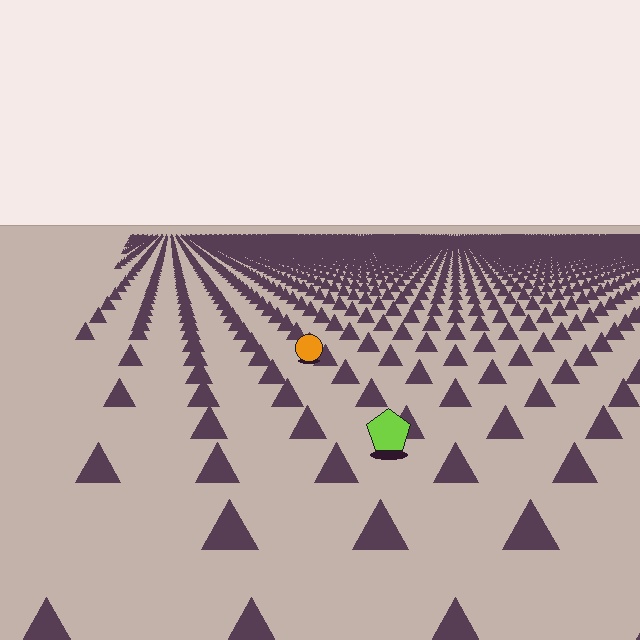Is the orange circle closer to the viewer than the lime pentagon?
No. The lime pentagon is closer — you can tell from the texture gradient: the ground texture is coarser near it.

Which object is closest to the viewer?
The lime pentagon is closest. The texture marks near it are larger and more spread out.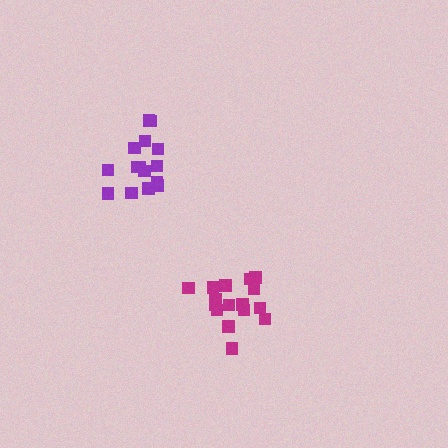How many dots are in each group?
Group 1: 15 dots, Group 2: 16 dots (31 total).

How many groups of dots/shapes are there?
There are 2 groups.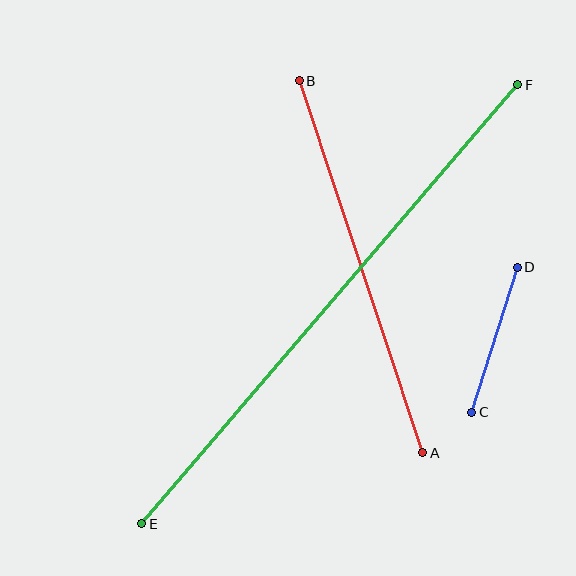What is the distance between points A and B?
The distance is approximately 392 pixels.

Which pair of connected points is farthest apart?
Points E and F are farthest apart.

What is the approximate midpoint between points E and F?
The midpoint is at approximately (330, 304) pixels.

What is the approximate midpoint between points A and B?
The midpoint is at approximately (361, 267) pixels.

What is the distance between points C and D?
The distance is approximately 152 pixels.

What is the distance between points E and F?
The distance is approximately 578 pixels.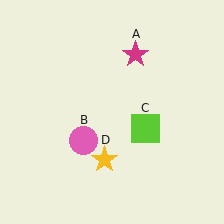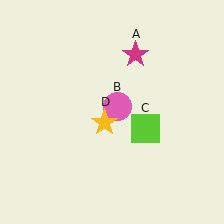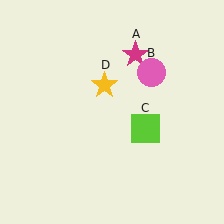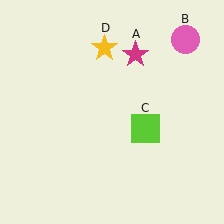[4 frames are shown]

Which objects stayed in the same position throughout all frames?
Magenta star (object A) and lime square (object C) remained stationary.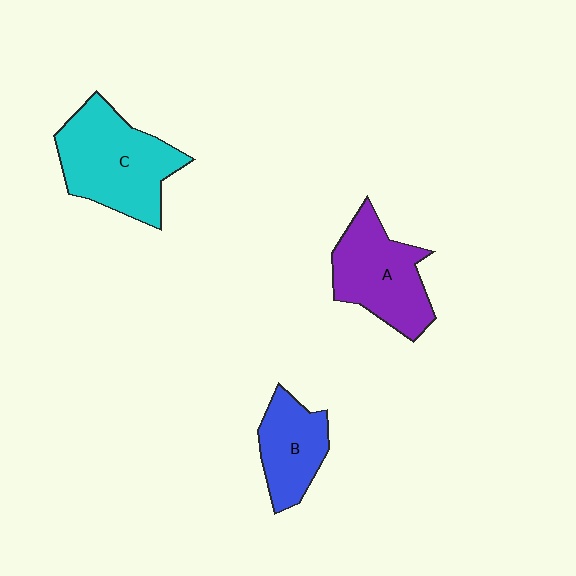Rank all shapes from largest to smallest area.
From largest to smallest: C (cyan), A (purple), B (blue).